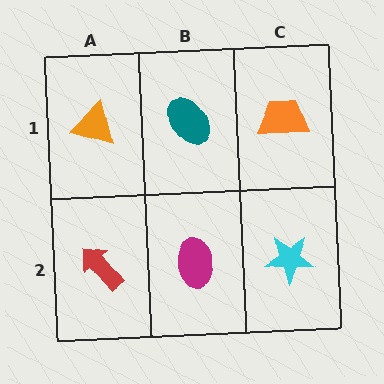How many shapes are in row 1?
3 shapes.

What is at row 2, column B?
A magenta ellipse.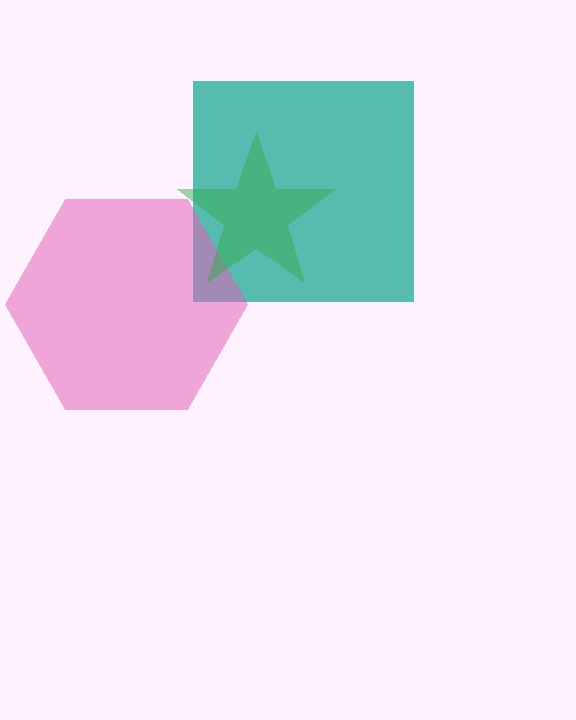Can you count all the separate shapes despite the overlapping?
Yes, there are 3 separate shapes.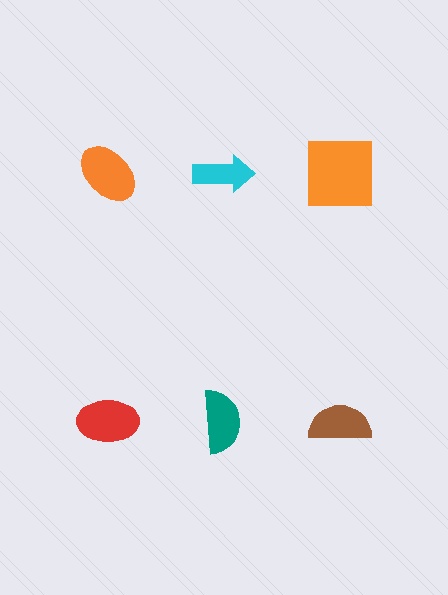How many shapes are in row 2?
3 shapes.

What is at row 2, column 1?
A red ellipse.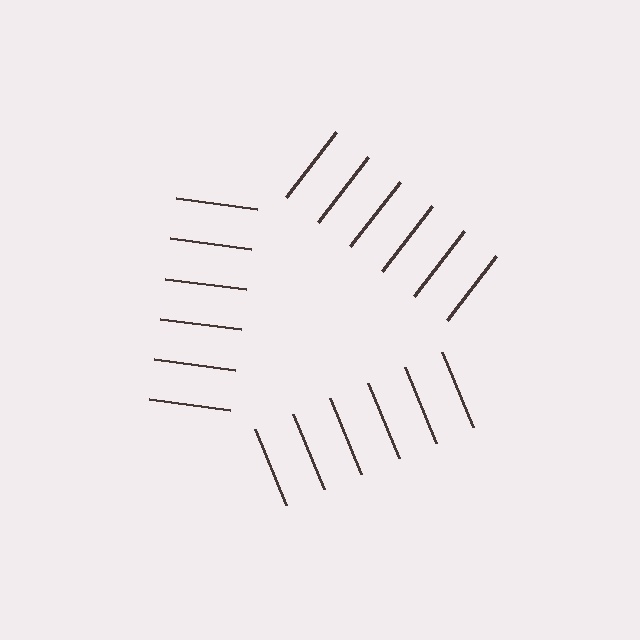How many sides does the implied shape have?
3 sides — the line-ends trace a triangle.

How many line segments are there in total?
18 — 6 along each of the 3 edges.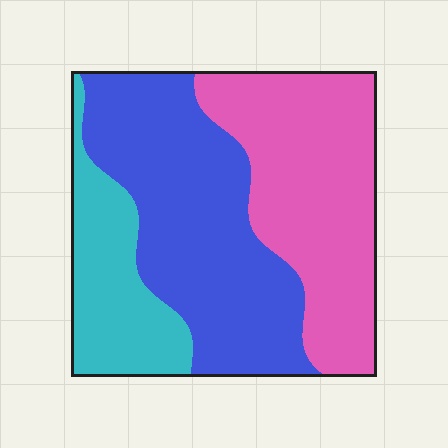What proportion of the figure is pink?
Pink covers roughly 40% of the figure.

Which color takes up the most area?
Blue, at roughly 40%.